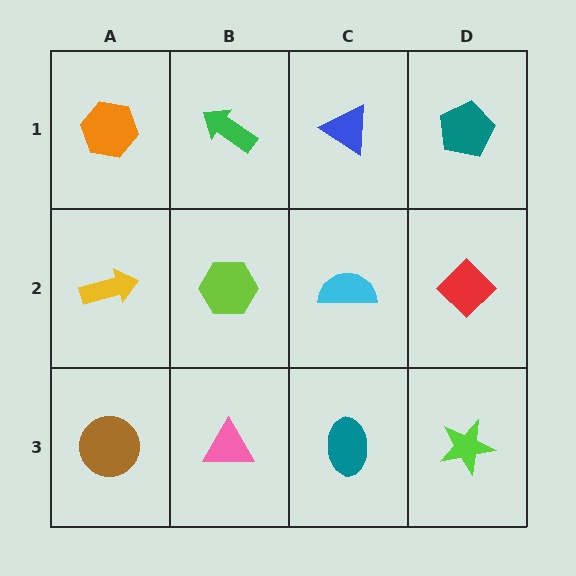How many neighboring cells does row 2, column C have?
4.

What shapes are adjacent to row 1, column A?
A yellow arrow (row 2, column A), a green arrow (row 1, column B).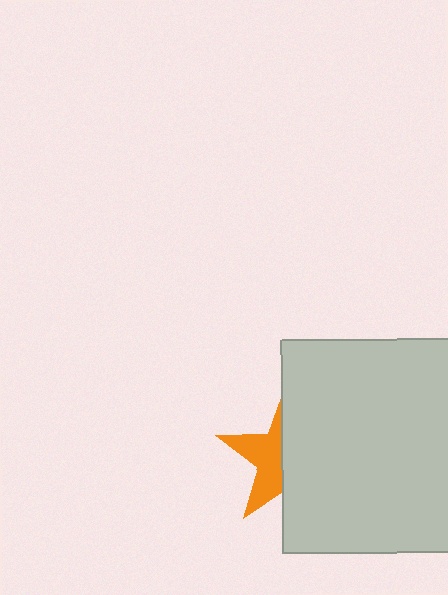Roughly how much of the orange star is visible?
A small part of it is visible (roughly 41%).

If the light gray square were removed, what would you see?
You would see the complete orange star.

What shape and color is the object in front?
The object in front is a light gray square.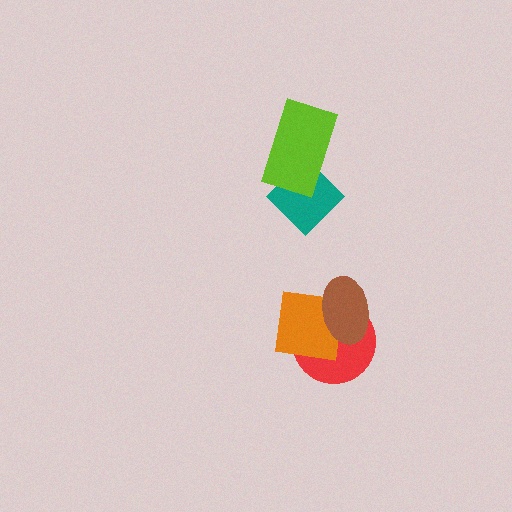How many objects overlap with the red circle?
2 objects overlap with the red circle.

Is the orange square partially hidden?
Yes, it is partially covered by another shape.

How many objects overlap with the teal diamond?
1 object overlaps with the teal diamond.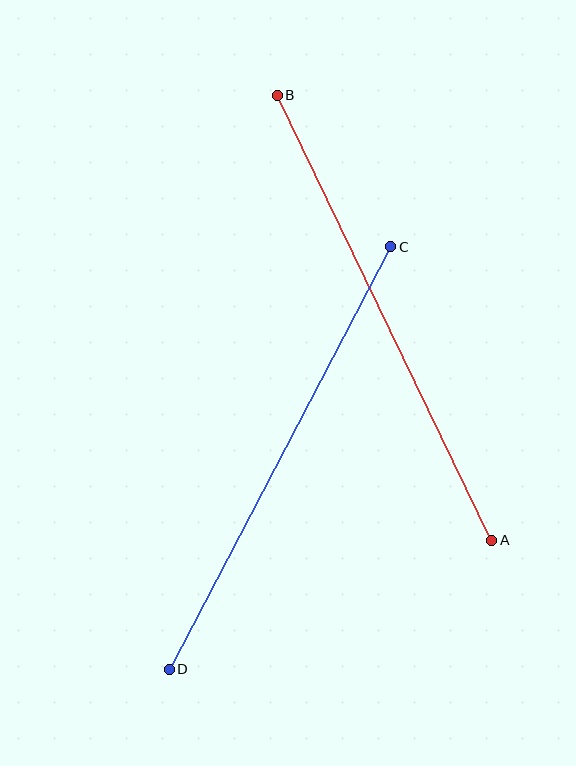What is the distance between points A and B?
The distance is approximately 494 pixels.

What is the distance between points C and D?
The distance is approximately 477 pixels.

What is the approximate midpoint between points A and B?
The midpoint is at approximately (384, 318) pixels.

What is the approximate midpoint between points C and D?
The midpoint is at approximately (280, 458) pixels.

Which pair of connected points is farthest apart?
Points A and B are farthest apart.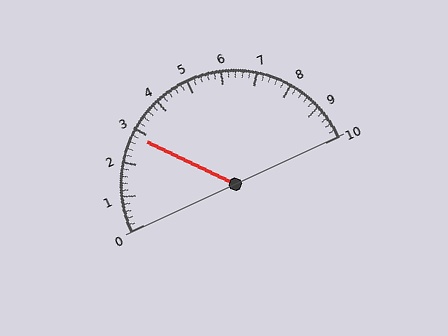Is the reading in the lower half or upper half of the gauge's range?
The reading is in the lower half of the range (0 to 10).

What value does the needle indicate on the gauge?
The needle indicates approximately 2.8.